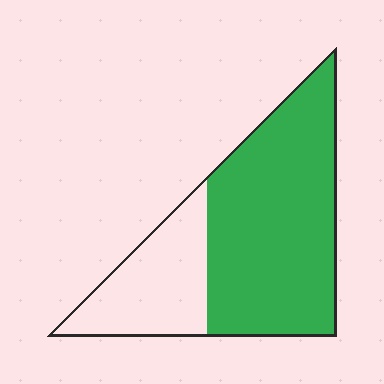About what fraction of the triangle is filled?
About two thirds (2/3).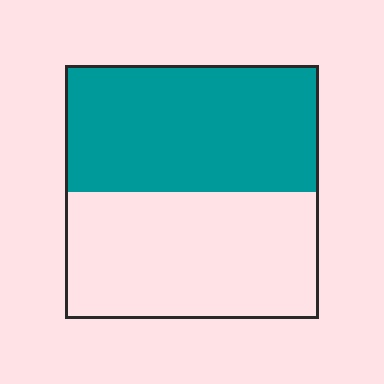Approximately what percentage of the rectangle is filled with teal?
Approximately 50%.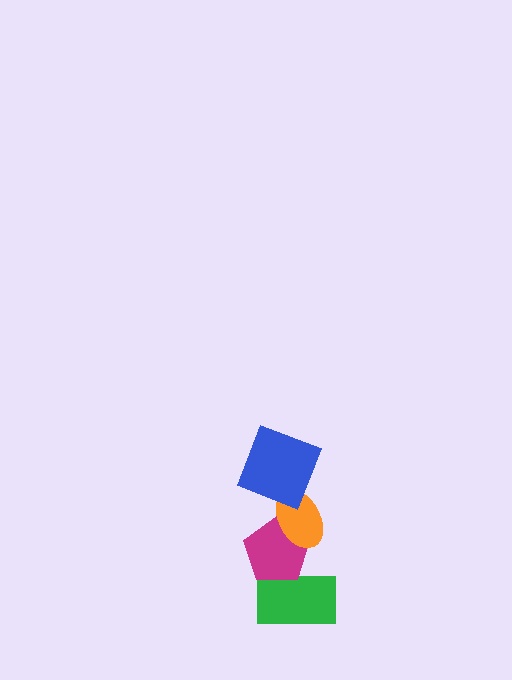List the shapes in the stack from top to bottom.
From top to bottom: the blue square, the orange ellipse, the magenta pentagon, the green rectangle.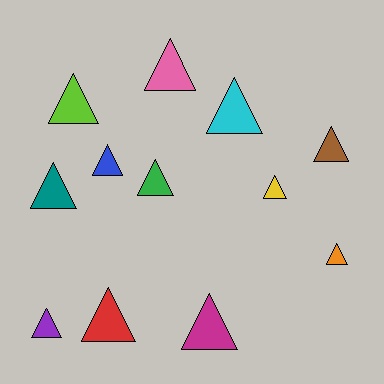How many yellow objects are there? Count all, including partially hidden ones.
There is 1 yellow object.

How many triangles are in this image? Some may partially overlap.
There are 12 triangles.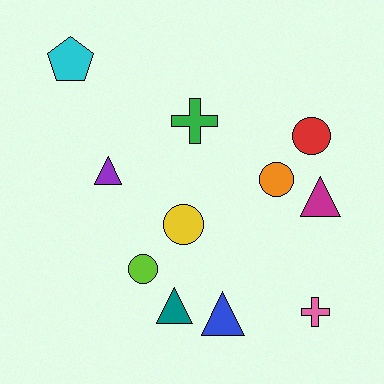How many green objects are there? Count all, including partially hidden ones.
There is 1 green object.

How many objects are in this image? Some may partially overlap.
There are 11 objects.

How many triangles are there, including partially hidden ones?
There are 4 triangles.